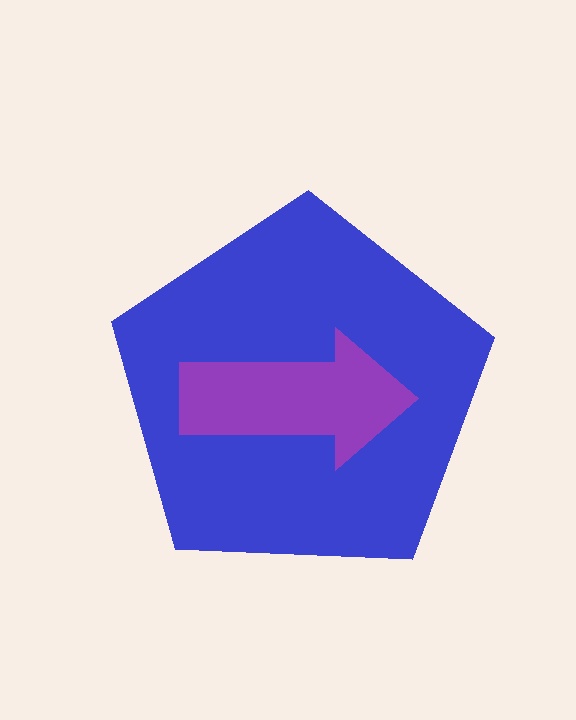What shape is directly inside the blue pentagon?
The purple arrow.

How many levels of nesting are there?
2.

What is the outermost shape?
The blue pentagon.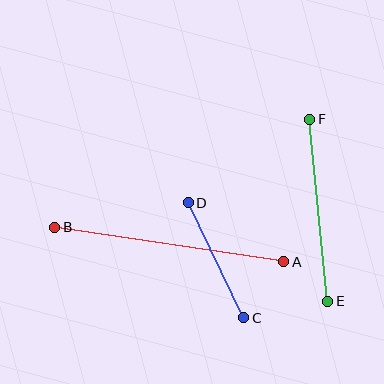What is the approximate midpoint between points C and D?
The midpoint is at approximately (216, 260) pixels.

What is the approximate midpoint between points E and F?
The midpoint is at approximately (319, 210) pixels.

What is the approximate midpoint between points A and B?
The midpoint is at approximately (169, 244) pixels.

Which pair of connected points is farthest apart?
Points A and B are farthest apart.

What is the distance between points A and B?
The distance is approximately 232 pixels.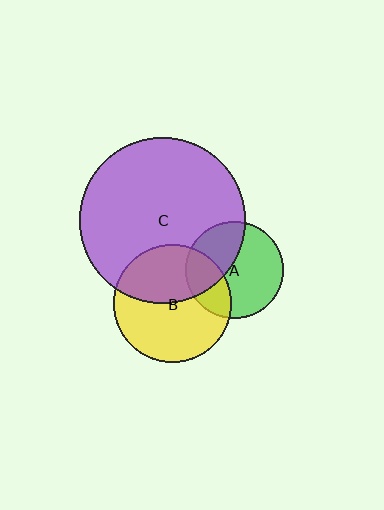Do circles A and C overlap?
Yes.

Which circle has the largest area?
Circle C (purple).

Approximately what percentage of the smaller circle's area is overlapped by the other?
Approximately 40%.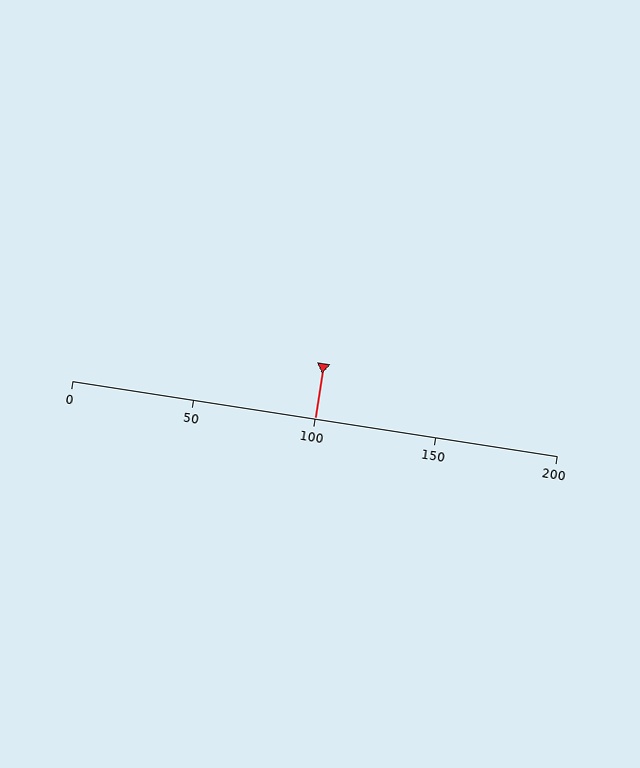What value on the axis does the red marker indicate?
The marker indicates approximately 100.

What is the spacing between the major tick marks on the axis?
The major ticks are spaced 50 apart.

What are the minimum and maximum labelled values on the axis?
The axis runs from 0 to 200.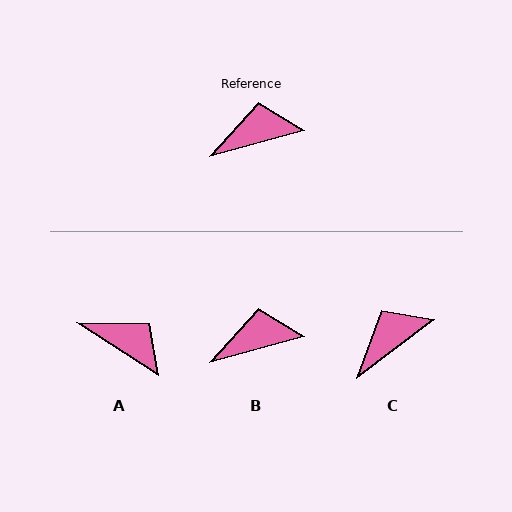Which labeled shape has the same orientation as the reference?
B.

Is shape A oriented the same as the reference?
No, it is off by about 48 degrees.